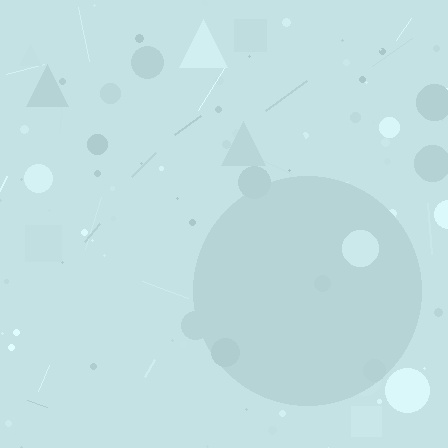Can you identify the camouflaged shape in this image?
The camouflaged shape is a circle.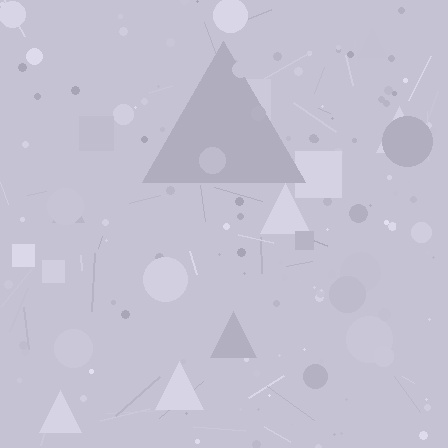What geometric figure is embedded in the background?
A triangle is embedded in the background.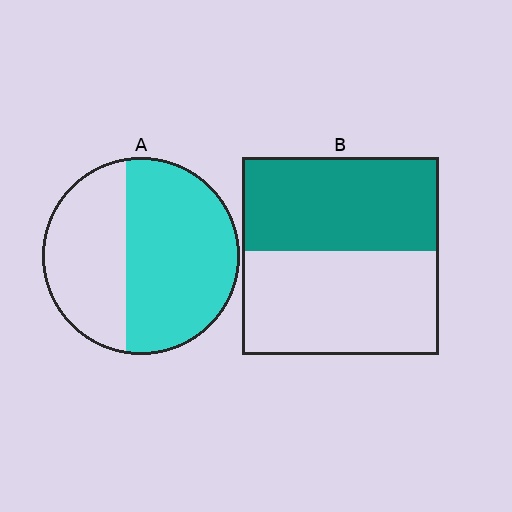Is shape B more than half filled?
Roughly half.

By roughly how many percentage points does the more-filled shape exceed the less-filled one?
By roughly 10 percentage points (A over B).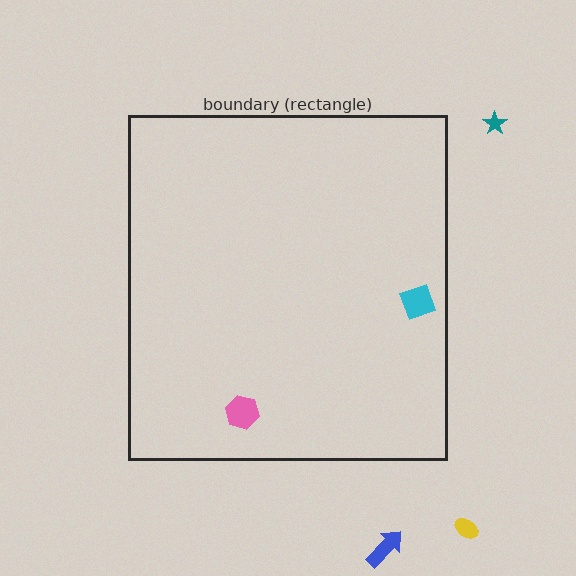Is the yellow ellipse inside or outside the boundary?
Outside.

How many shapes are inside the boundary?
2 inside, 3 outside.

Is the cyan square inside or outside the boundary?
Inside.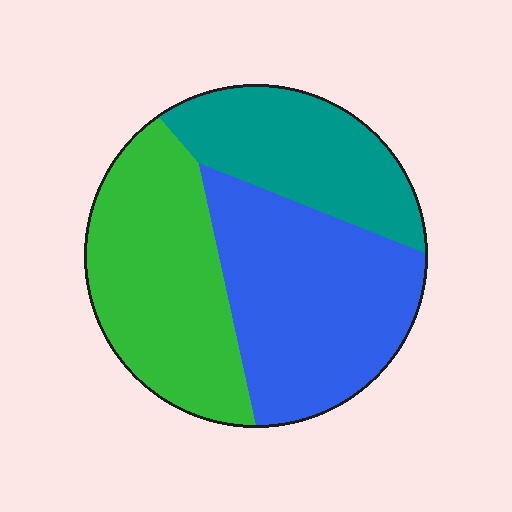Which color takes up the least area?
Teal, at roughly 25%.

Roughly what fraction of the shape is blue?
Blue takes up between a quarter and a half of the shape.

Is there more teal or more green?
Green.